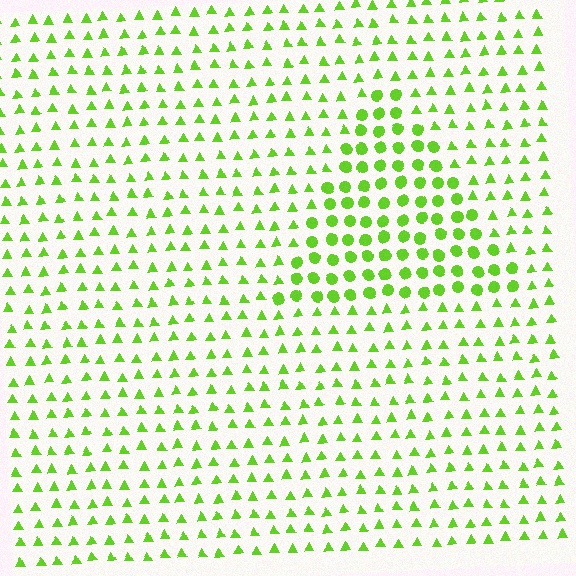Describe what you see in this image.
The image is filled with small lime elements arranged in a uniform grid. A triangle-shaped region contains circles, while the surrounding area contains triangles. The boundary is defined purely by the change in element shape.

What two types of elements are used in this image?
The image uses circles inside the triangle region and triangles outside it.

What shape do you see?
I see a triangle.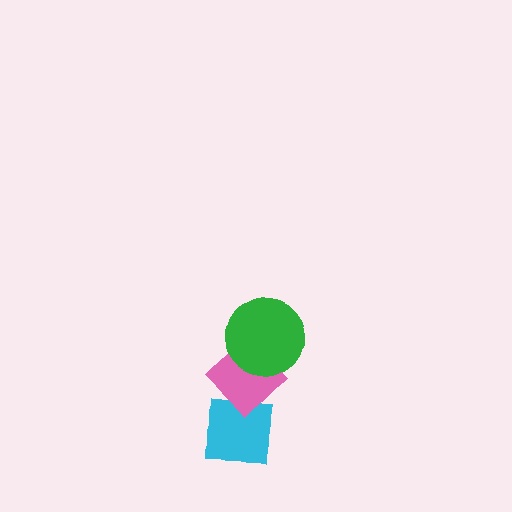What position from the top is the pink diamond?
The pink diamond is 2nd from the top.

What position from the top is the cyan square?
The cyan square is 3rd from the top.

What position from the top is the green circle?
The green circle is 1st from the top.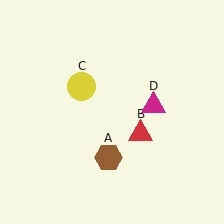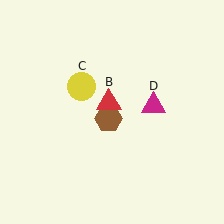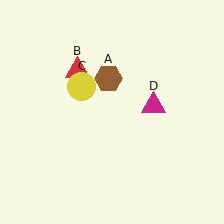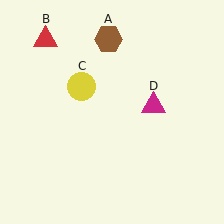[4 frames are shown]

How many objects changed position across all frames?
2 objects changed position: brown hexagon (object A), red triangle (object B).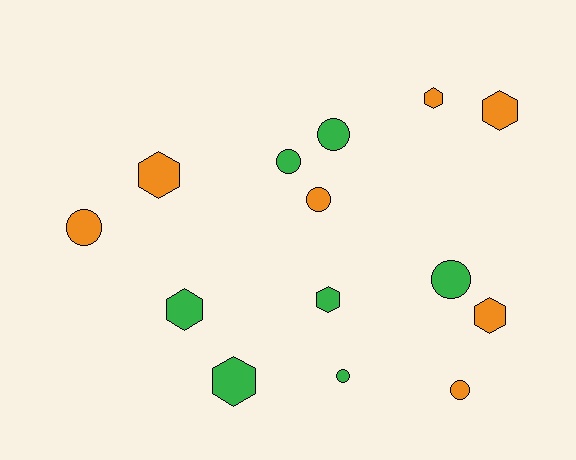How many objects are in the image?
There are 14 objects.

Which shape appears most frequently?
Hexagon, with 7 objects.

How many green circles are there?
There are 4 green circles.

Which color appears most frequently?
Orange, with 7 objects.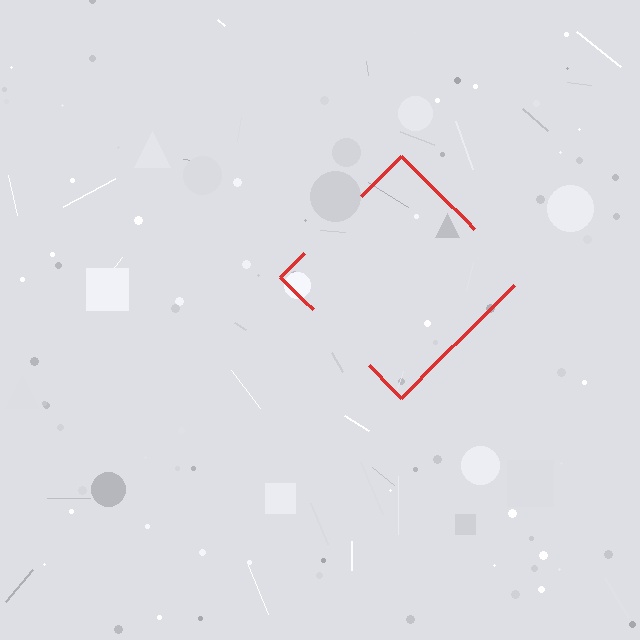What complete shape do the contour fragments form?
The contour fragments form a diamond.